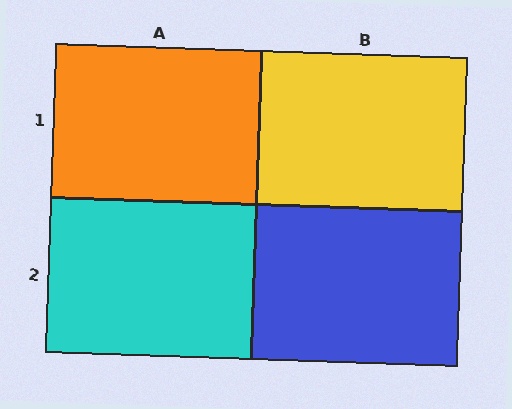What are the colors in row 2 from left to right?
Cyan, blue.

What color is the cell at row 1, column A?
Orange.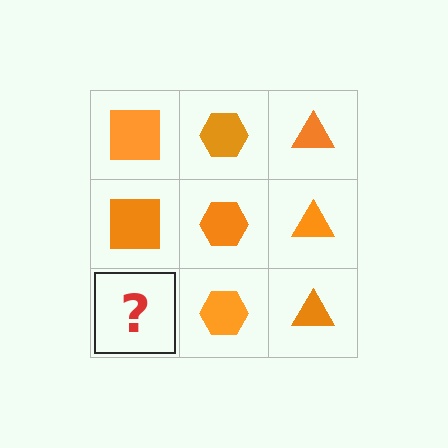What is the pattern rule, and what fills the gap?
The rule is that each column has a consistent shape. The gap should be filled with an orange square.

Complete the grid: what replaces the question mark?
The question mark should be replaced with an orange square.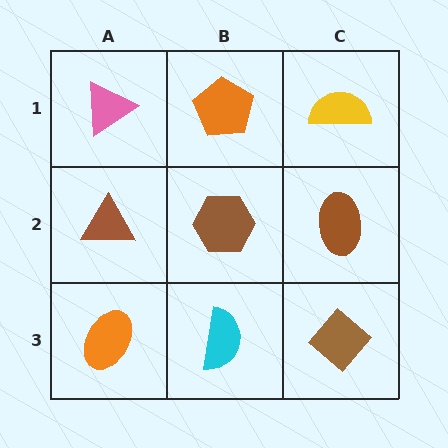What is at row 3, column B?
A cyan semicircle.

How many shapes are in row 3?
3 shapes.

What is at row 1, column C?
A yellow semicircle.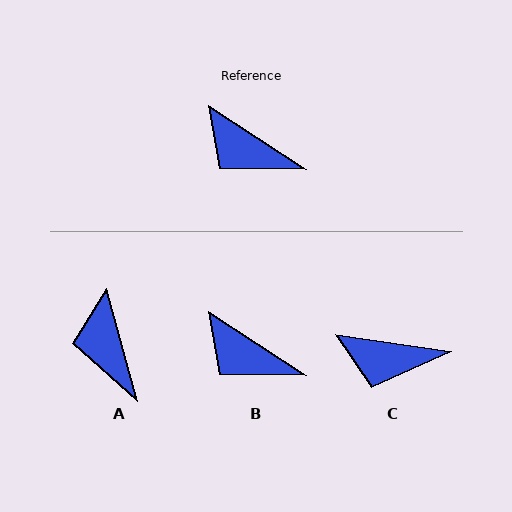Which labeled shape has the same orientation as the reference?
B.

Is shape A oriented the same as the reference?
No, it is off by about 42 degrees.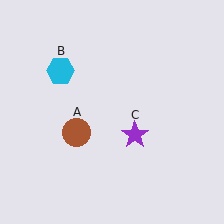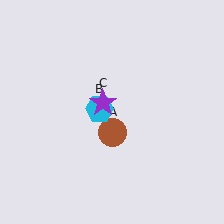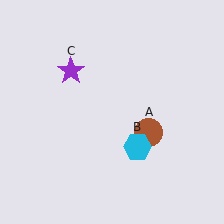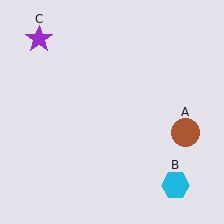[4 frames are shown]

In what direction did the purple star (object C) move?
The purple star (object C) moved up and to the left.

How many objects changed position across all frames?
3 objects changed position: brown circle (object A), cyan hexagon (object B), purple star (object C).